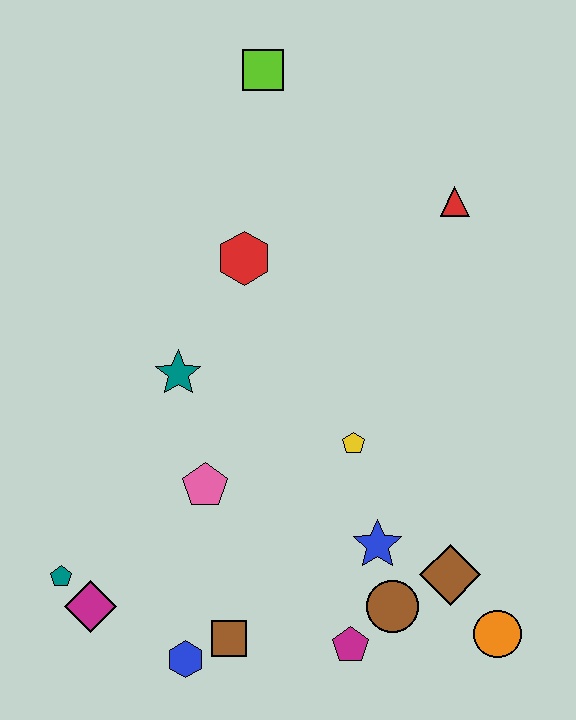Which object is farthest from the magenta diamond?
The lime square is farthest from the magenta diamond.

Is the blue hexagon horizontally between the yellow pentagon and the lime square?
No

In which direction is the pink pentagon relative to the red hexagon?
The pink pentagon is below the red hexagon.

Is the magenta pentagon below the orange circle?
Yes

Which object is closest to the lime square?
The red hexagon is closest to the lime square.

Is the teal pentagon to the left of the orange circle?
Yes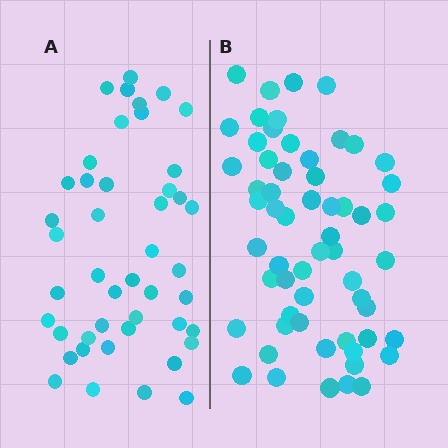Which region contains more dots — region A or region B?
Region B (the right region) has more dots.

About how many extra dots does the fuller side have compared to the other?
Region B has approximately 15 more dots than region A.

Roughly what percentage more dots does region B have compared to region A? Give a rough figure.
About 30% more.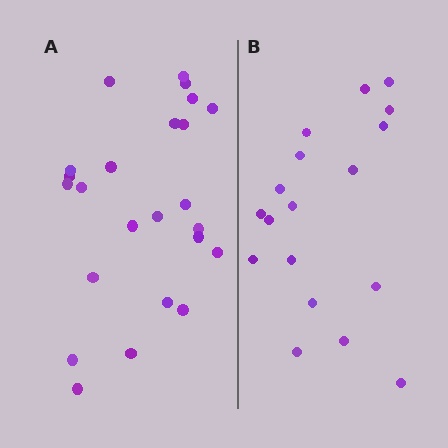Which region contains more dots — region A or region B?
Region A (the left region) has more dots.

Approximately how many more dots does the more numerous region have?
Region A has about 6 more dots than region B.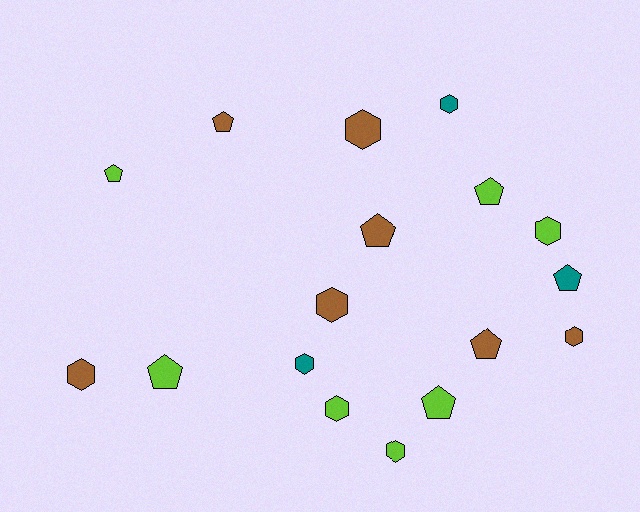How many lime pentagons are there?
There are 4 lime pentagons.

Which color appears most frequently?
Brown, with 7 objects.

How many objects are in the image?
There are 17 objects.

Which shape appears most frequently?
Hexagon, with 9 objects.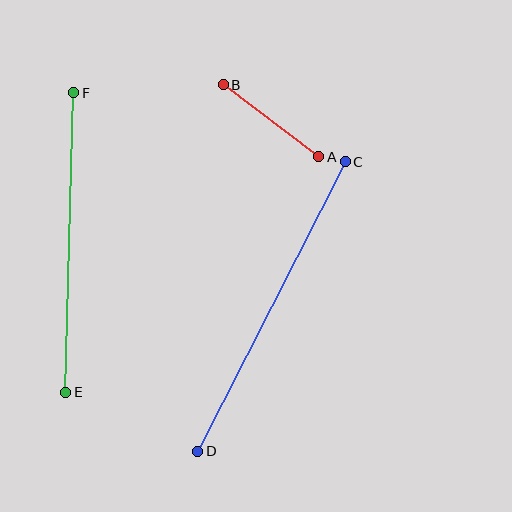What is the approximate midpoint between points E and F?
The midpoint is at approximately (70, 243) pixels.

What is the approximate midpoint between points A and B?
The midpoint is at approximately (271, 121) pixels.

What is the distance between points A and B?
The distance is approximately 119 pixels.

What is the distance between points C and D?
The distance is approximately 325 pixels.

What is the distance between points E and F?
The distance is approximately 300 pixels.